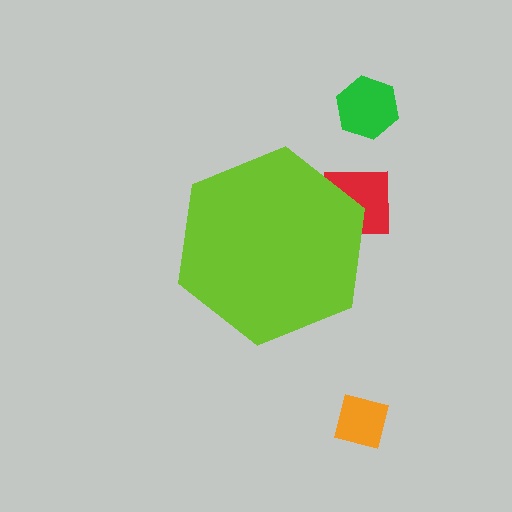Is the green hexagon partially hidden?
No, the green hexagon is fully visible.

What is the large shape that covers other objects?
A lime hexagon.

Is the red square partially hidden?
Yes, the red square is partially hidden behind the lime hexagon.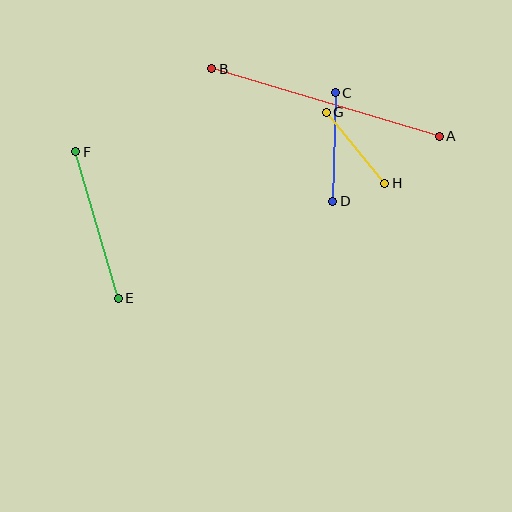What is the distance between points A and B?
The distance is approximately 237 pixels.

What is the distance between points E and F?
The distance is approximately 152 pixels.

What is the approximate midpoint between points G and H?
The midpoint is at approximately (356, 148) pixels.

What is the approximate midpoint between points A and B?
The midpoint is at approximately (326, 102) pixels.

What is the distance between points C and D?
The distance is approximately 109 pixels.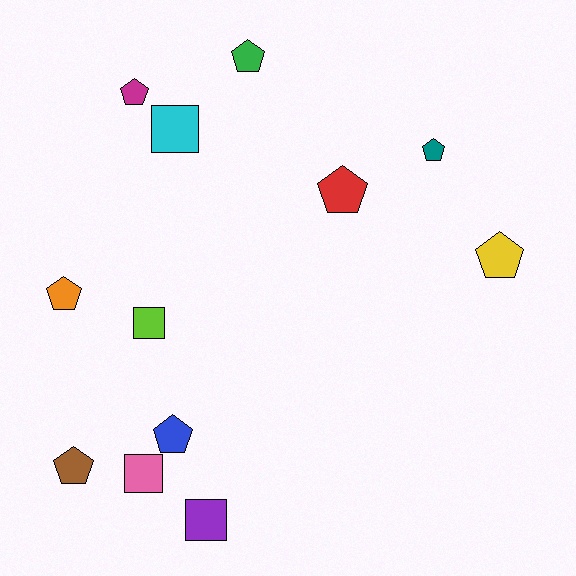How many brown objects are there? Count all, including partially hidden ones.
There is 1 brown object.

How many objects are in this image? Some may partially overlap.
There are 12 objects.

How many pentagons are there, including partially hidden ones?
There are 8 pentagons.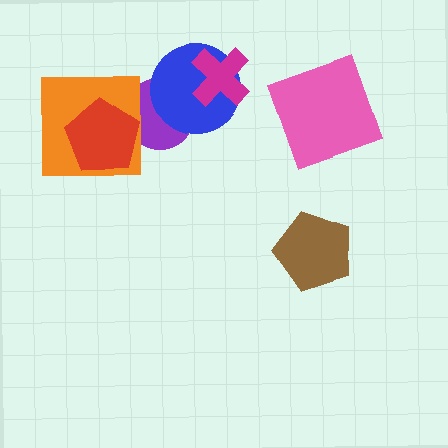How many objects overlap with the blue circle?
2 objects overlap with the blue circle.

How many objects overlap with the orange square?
2 objects overlap with the orange square.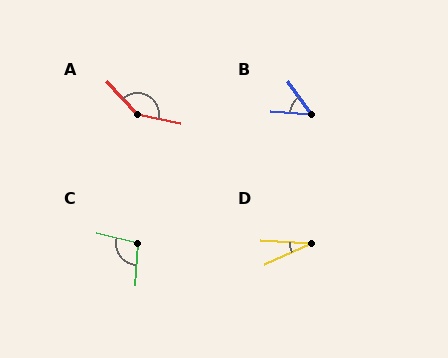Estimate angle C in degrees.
Approximately 100 degrees.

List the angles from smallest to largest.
D (28°), B (50°), C (100°), A (143°).